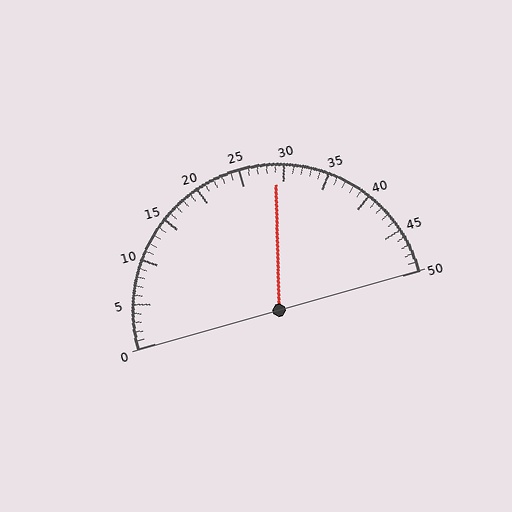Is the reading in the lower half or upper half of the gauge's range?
The reading is in the upper half of the range (0 to 50).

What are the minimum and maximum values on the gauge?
The gauge ranges from 0 to 50.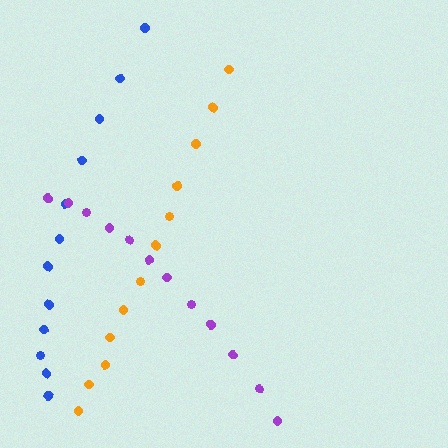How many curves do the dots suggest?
There are 3 distinct paths.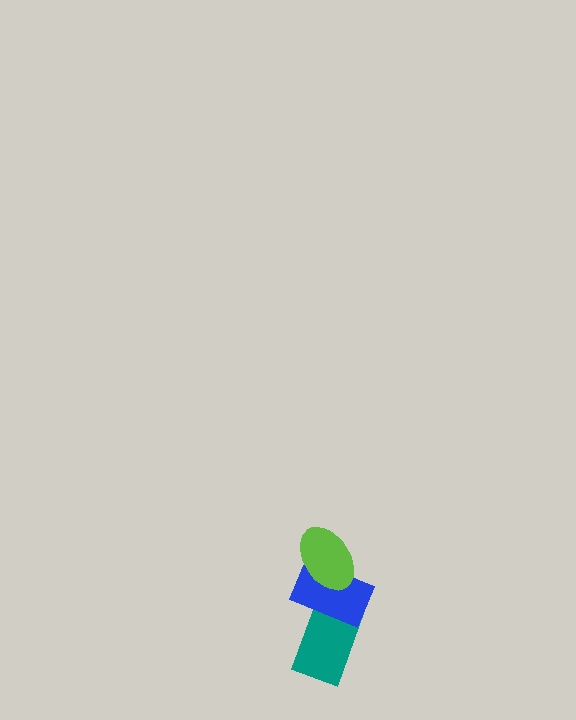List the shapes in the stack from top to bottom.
From top to bottom: the lime ellipse, the blue rectangle, the teal rectangle.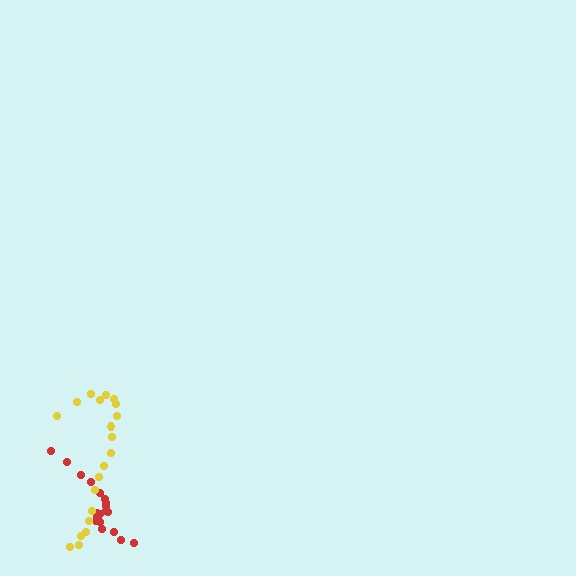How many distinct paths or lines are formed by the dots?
There are 2 distinct paths.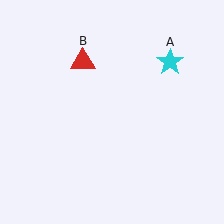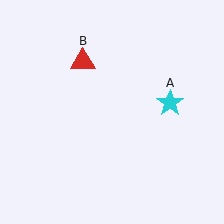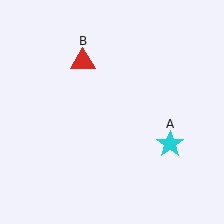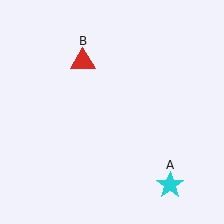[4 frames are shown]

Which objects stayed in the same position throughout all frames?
Red triangle (object B) remained stationary.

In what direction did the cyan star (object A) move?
The cyan star (object A) moved down.